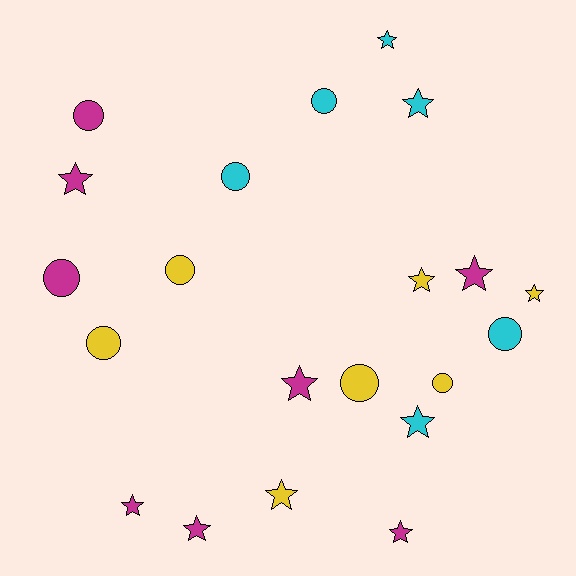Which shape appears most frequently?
Star, with 12 objects.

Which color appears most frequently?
Magenta, with 8 objects.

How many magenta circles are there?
There are 2 magenta circles.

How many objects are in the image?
There are 21 objects.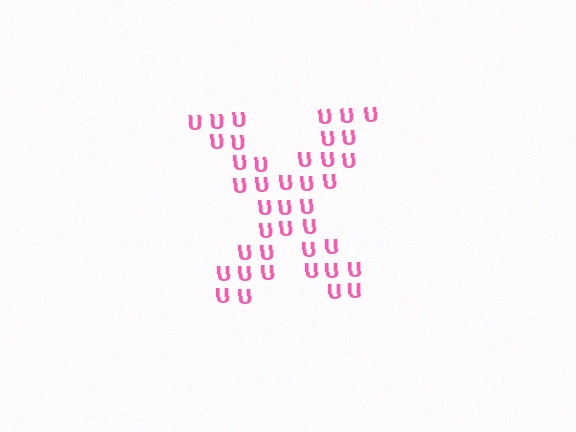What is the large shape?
The large shape is the letter X.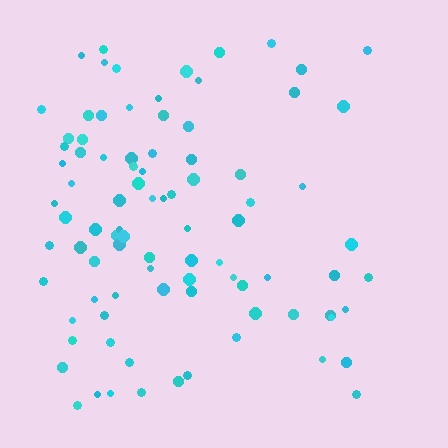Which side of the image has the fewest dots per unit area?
The right.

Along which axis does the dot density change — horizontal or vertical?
Horizontal.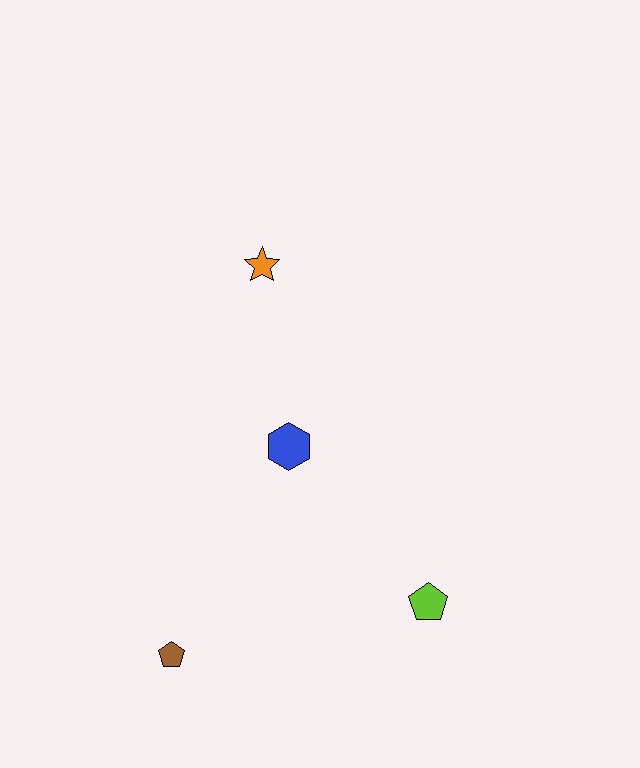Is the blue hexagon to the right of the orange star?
Yes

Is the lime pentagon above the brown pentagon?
Yes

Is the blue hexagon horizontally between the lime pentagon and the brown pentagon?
Yes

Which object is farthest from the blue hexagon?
The brown pentagon is farthest from the blue hexagon.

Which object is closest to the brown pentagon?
The blue hexagon is closest to the brown pentagon.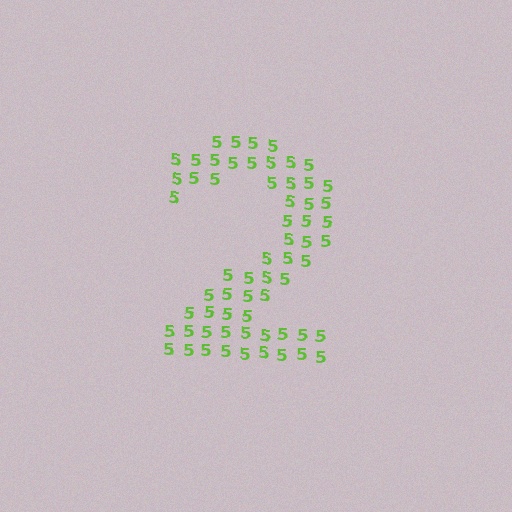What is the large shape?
The large shape is the digit 2.